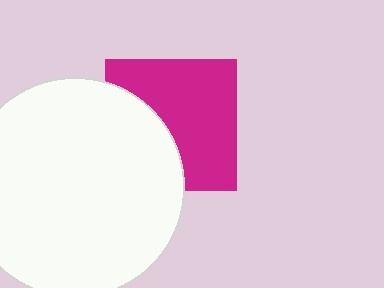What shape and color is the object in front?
The object in front is a white circle.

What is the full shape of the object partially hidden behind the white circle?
The partially hidden object is a magenta square.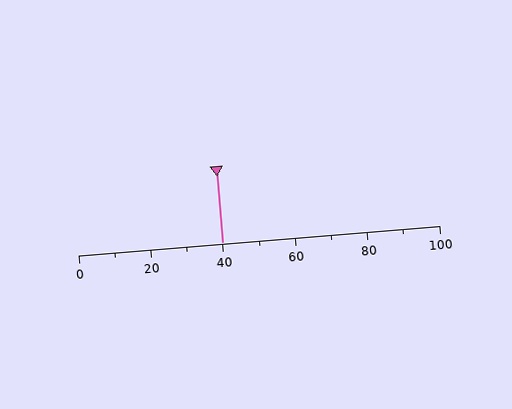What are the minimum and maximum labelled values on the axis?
The axis runs from 0 to 100.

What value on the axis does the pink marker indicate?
The marker indicates approximately 40.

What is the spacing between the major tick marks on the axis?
The major ticks are spaced 20 apart.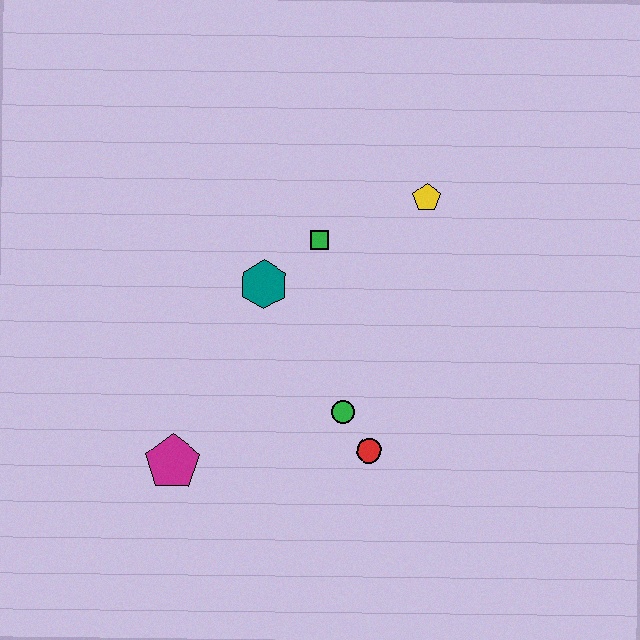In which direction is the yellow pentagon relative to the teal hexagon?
The yellow pentagon is to the right of the teal hexagon.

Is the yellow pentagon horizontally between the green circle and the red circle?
No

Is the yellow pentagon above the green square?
Yes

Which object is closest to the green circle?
The red circle is closest to the green circle.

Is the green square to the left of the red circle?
Yes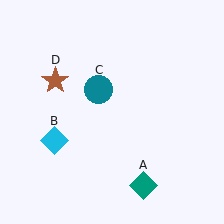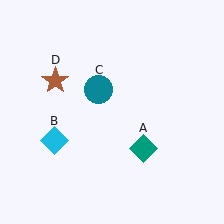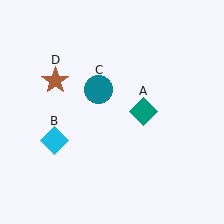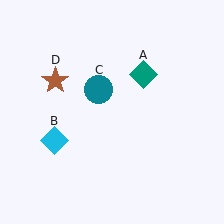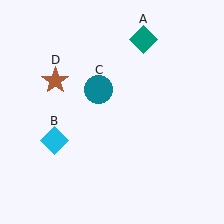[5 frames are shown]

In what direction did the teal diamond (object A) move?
The teal diamond (object A) moved up.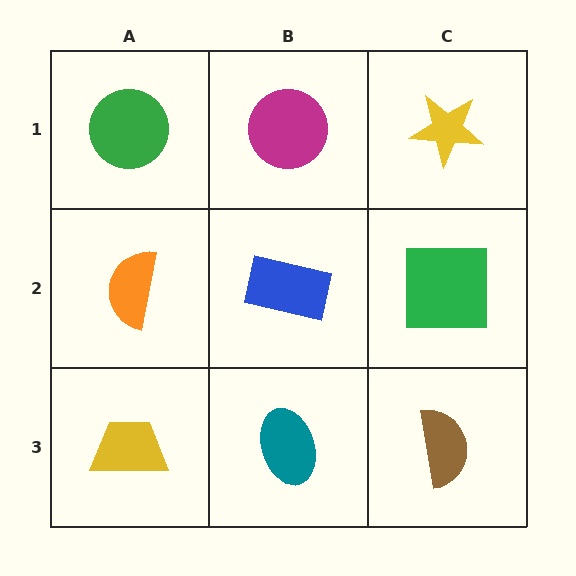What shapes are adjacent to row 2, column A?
A green circle (row 1, column A), a yellow trapezoid (row 3, column A), a blue rectangle (row 2, column B).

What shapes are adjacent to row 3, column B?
A blue rectangle (row 2, column B), a yellow trapezoid (row 3, column A), a brown semicircle (row 3, column C).